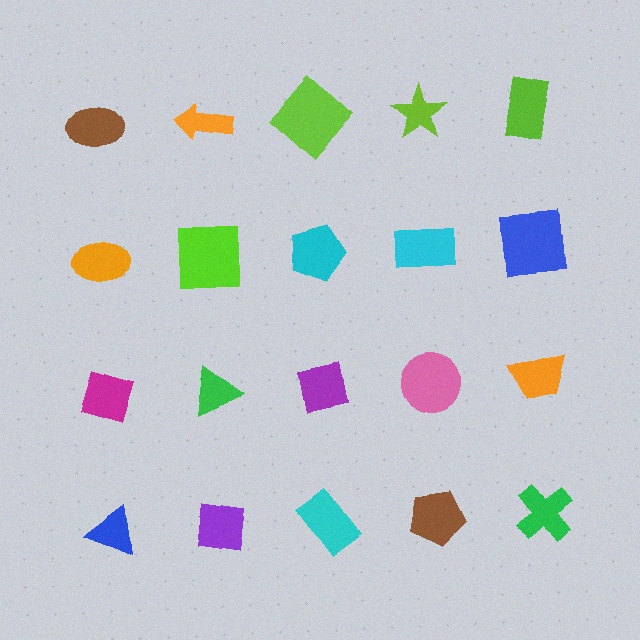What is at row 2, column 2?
A lime square.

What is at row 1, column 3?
A lime diamond.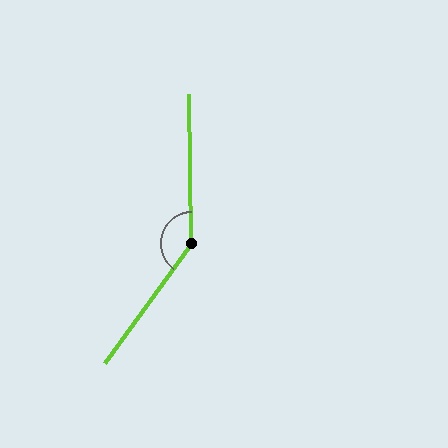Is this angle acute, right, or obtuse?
It is obtuse.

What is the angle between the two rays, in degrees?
Approximately 143 degrees.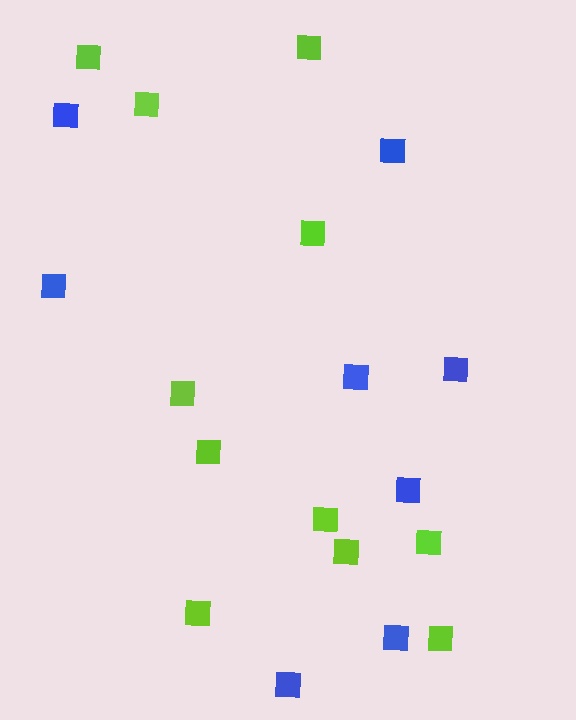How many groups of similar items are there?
There are 2 groups: one group of lime squares (11) and one group of blue squares (8).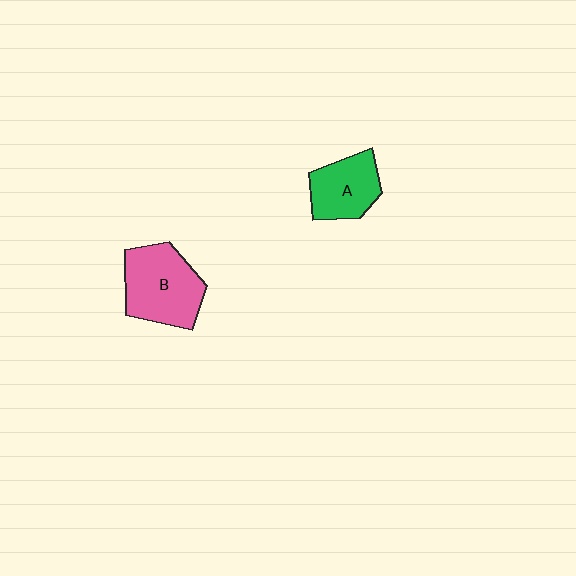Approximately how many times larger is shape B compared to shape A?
Approximately 1.4 times.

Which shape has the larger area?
Shape B (pink).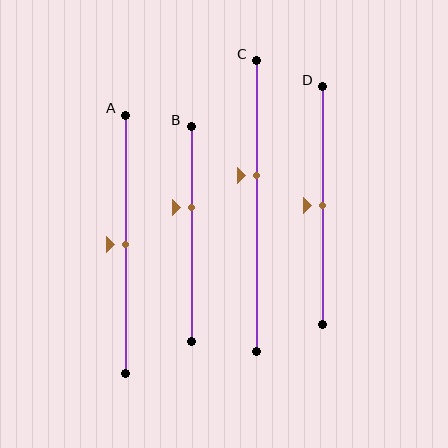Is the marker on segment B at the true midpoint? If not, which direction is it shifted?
No, the marker on segment B is shifted upward by about 13% of the segment length.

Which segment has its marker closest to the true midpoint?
Segment A has its marker closest to the true midpoint.